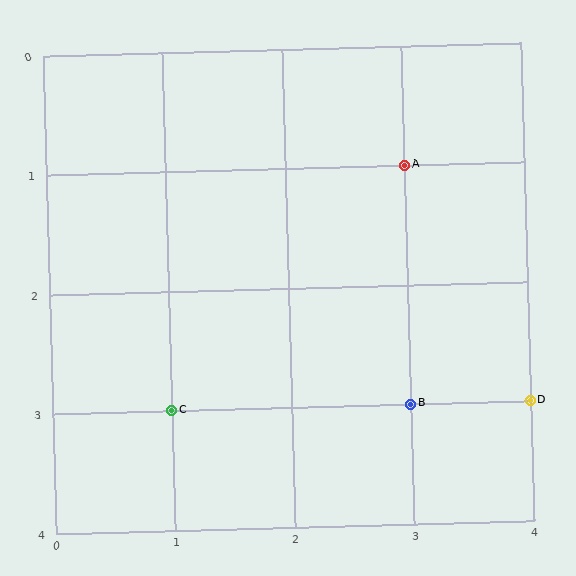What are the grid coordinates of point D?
Point D is at grid coordinates (4, 3).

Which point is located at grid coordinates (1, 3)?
Point C is at (1, 3).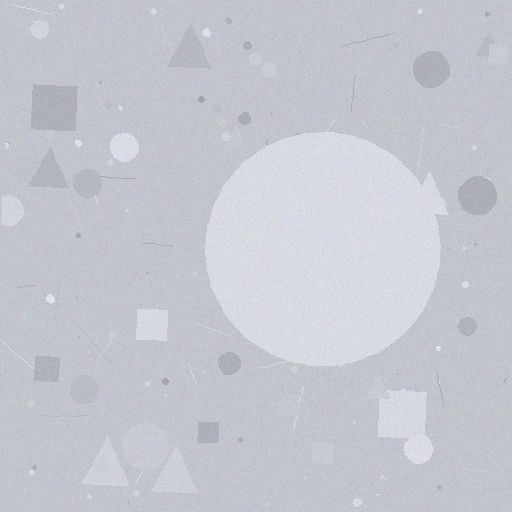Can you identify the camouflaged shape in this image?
The camouflaged shape is a circle.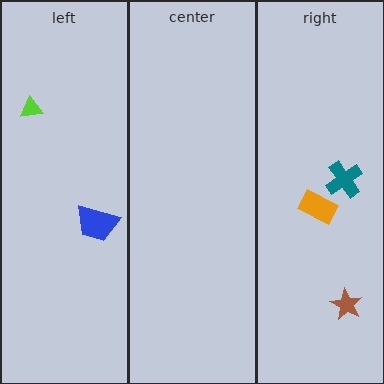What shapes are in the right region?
The orange rectangle, the teal cross, the brown star.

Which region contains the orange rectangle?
The right region.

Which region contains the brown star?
The right region.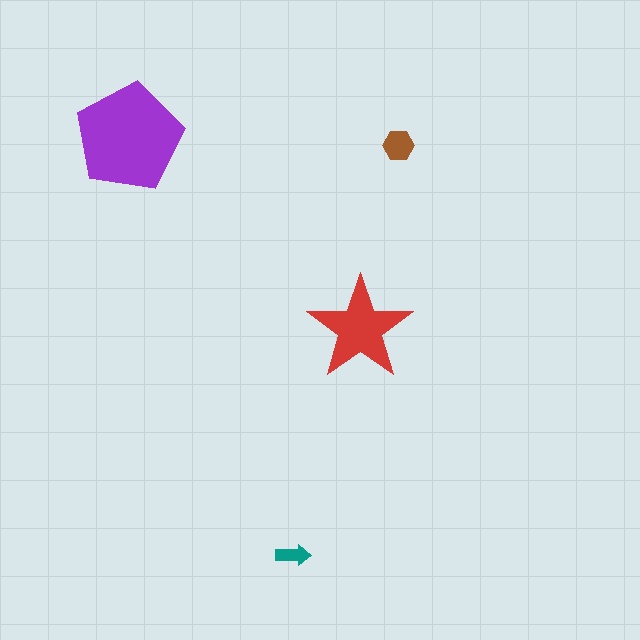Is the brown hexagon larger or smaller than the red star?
Smaller.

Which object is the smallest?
The teal arrow.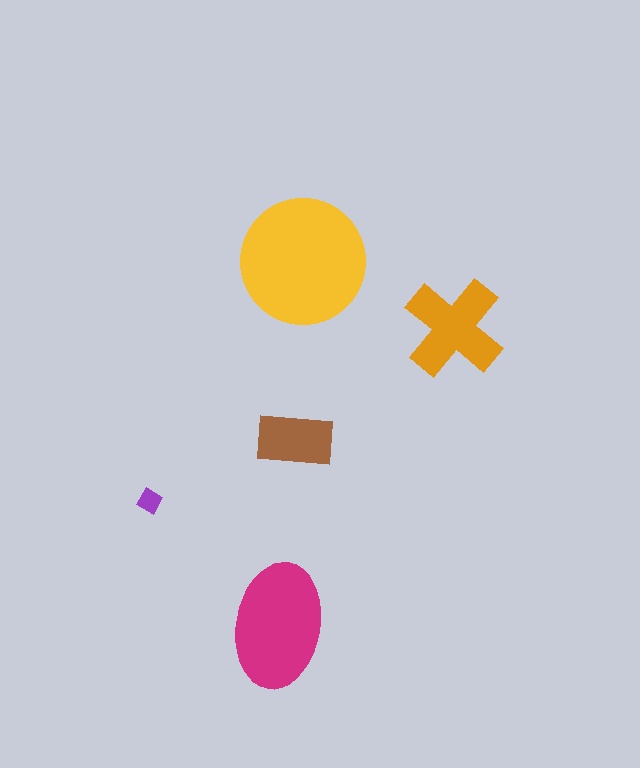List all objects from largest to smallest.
The yellow circle, the magenta ellipse, the orange cross, the brown rectangle, the purple diamond.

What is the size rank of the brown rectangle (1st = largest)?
4th.